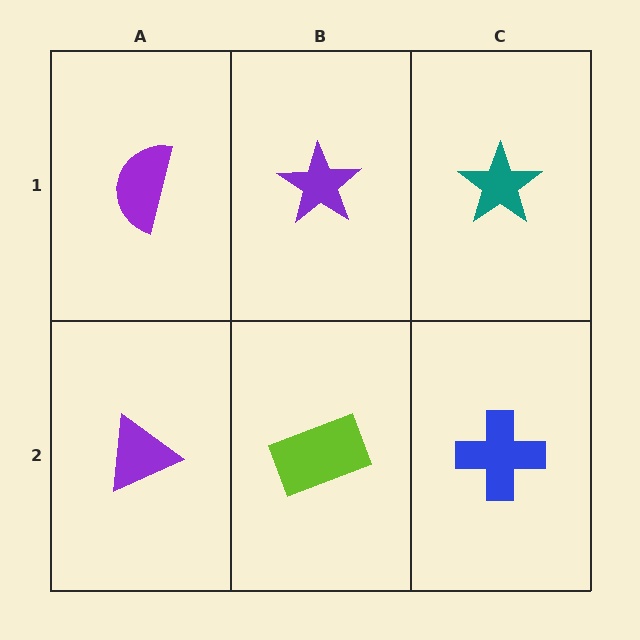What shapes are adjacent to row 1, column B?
A lime rectangle (row 2, column B), a purple semicircle (row 1, column A), a teal star (row 1, column C).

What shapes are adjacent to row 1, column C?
A blue cross (row 2, column C), a purple star (row 1, column B).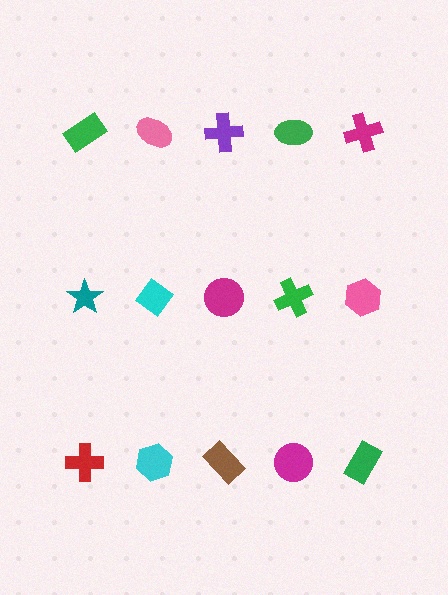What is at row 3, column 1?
A red cross.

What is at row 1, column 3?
A purple cross.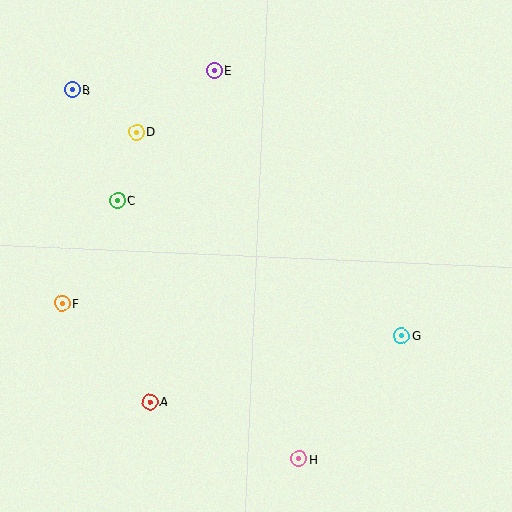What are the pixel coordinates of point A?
Point A is at (150, 402).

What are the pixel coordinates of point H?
Point H is at (299, 459).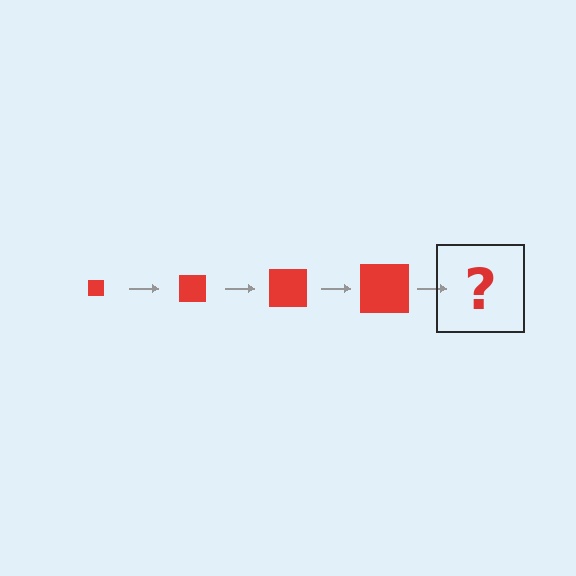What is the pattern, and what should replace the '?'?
The pattern is that the square gets progressively larger each step. The '?' should be a red square, larger than the previous one.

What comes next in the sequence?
The next element should be a red square, larger than the previous one.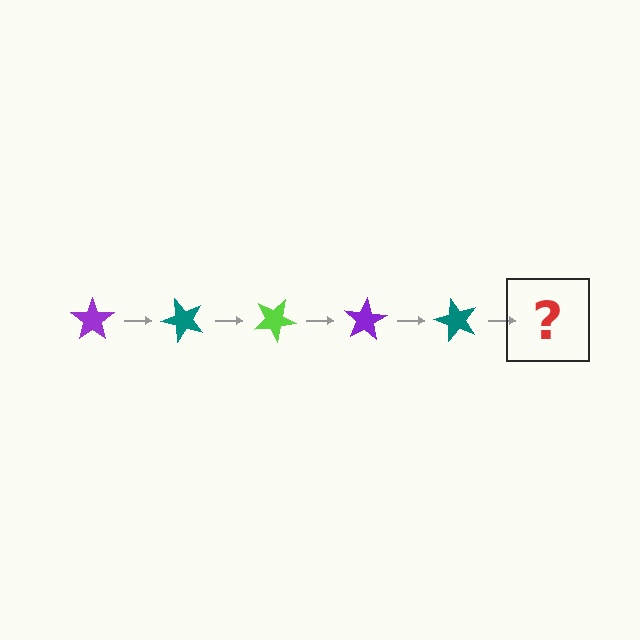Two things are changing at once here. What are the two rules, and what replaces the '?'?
The two rules are that it rotates 50 degrees each step and the color cycles through purple, teal, and lime. The '?' should be a lime star, rotated 250 degrees from the start.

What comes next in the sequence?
The next element should be a lime star, rotated 250 degrees from the start.